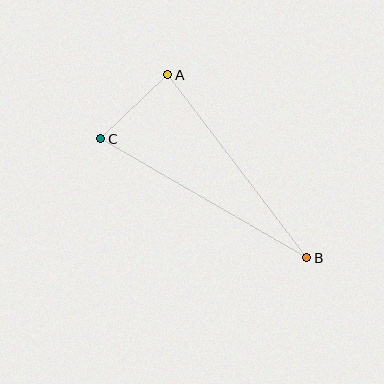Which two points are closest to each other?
Points A and C are closest to each other.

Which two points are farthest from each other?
Points B and C are farthest from each other.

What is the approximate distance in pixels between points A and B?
The distance between A and B is approximately 230 pixels.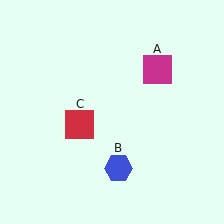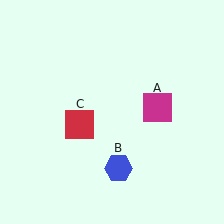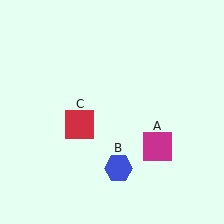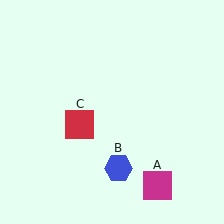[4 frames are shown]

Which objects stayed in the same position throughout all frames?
Blue hexagon (object B) and red square (object C) remained stationary.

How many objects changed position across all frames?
1 object changed position: magenta square (object A).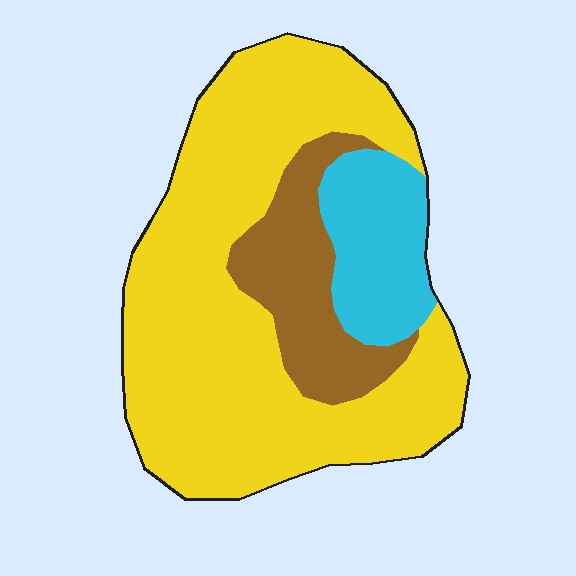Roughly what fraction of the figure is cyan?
Cyan covers roughly 15% of the figure.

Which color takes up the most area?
Yellow, at roughly 70%.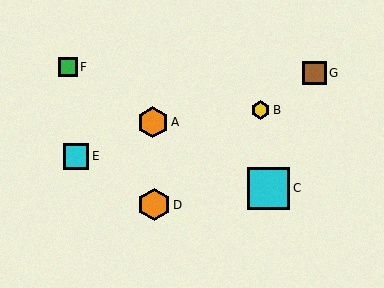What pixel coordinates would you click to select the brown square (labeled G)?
Click at (314, 73) to select the brown square G.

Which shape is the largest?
The cyan square (labeled C) is the largest.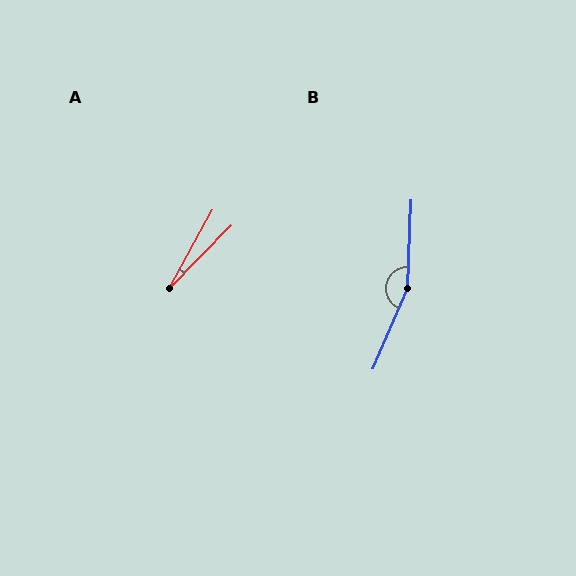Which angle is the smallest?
A, at approximately 15 degrees.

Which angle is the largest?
B, at approximately 159 degrees.